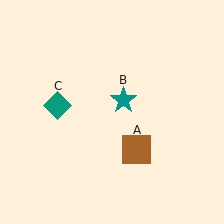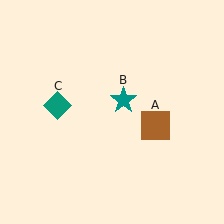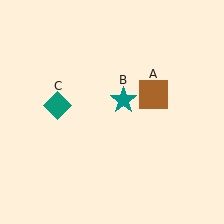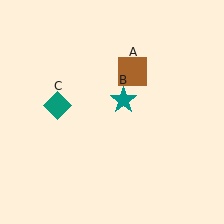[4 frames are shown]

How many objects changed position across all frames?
1 object changed position: brown square (object A).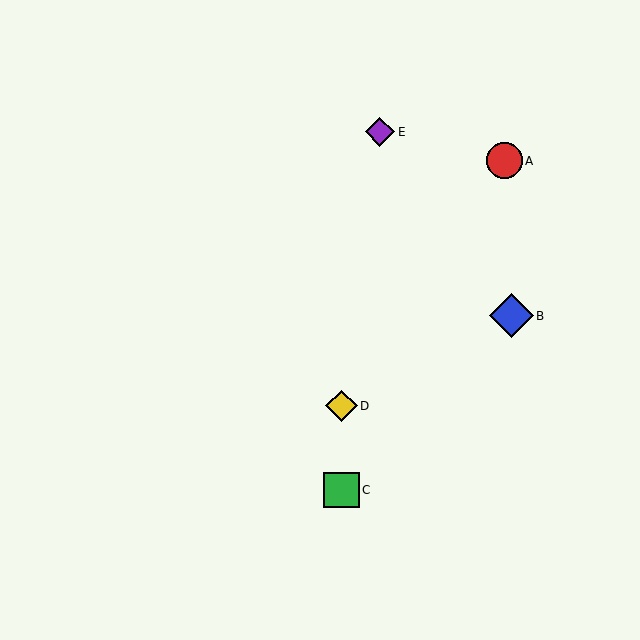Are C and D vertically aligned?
Yes, both are at x≈341.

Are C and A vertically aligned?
No, C is at x≈341 and A is at x≈504.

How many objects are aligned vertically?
2 objects (C, D) are aligned vertically.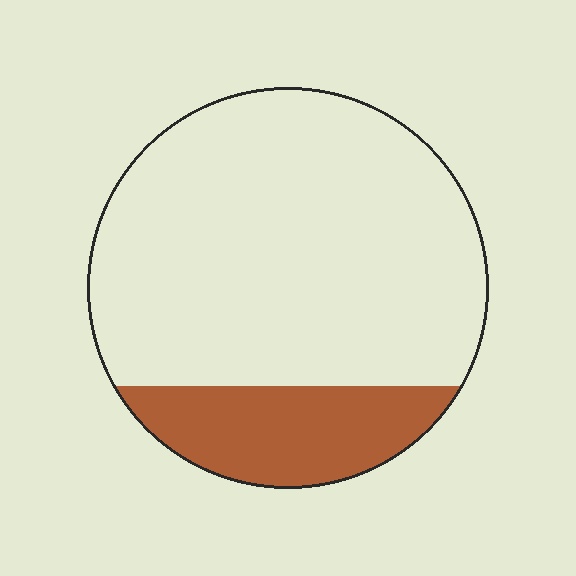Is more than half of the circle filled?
No.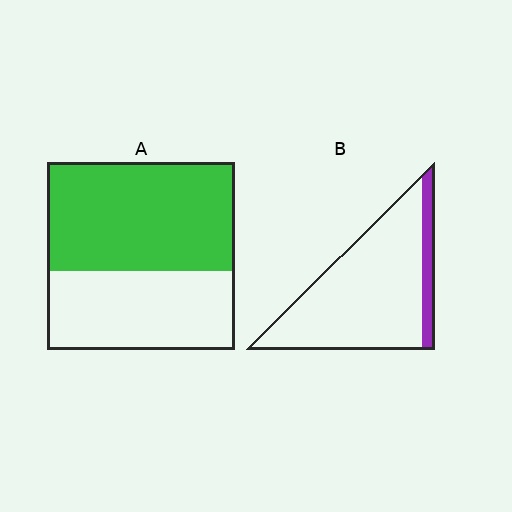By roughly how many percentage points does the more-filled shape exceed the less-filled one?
By roughly 45 percentage points (A over B).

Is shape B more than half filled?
No.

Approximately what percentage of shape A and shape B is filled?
A is approximately 60% and B is approximately 15%.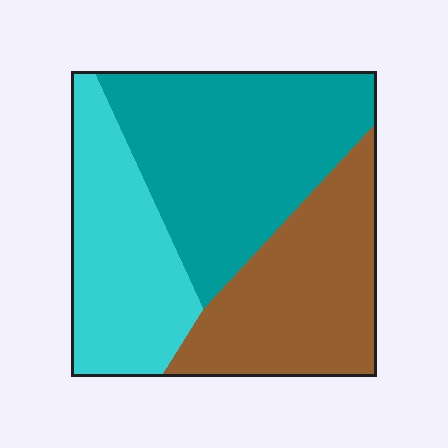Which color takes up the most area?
Teal, at roughly 40%.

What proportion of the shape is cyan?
Cyan covers 28% of the shape.